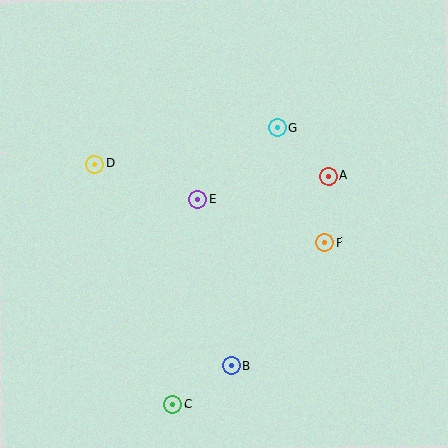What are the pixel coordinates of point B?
Point B is at (231, 366).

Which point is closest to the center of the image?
Point E at (197, 199) is closest to the center.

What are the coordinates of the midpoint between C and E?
The midpoint between C and E is at (185, 302).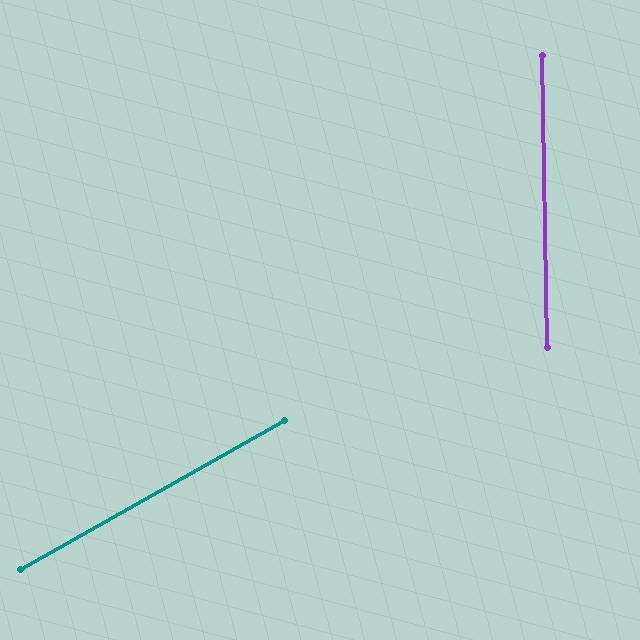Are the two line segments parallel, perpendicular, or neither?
Neither parallel nor perpendicular — they differ by about 61°.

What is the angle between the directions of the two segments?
Approximately 61 degrees.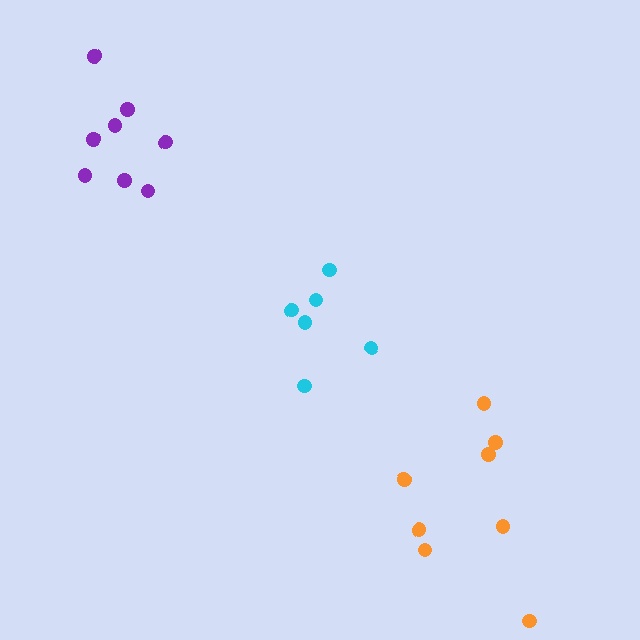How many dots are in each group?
Group 1: 6 dots, Group 2: 8 dots, Group 3: 8 dots (22 total).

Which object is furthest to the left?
The purple cluster is leftmost.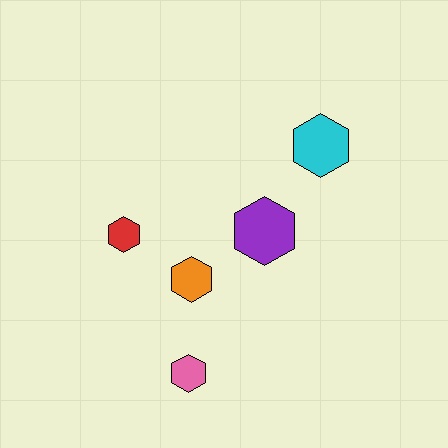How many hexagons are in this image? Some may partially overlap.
There are 5 hexagons.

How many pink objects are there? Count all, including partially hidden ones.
There is 1 pink object.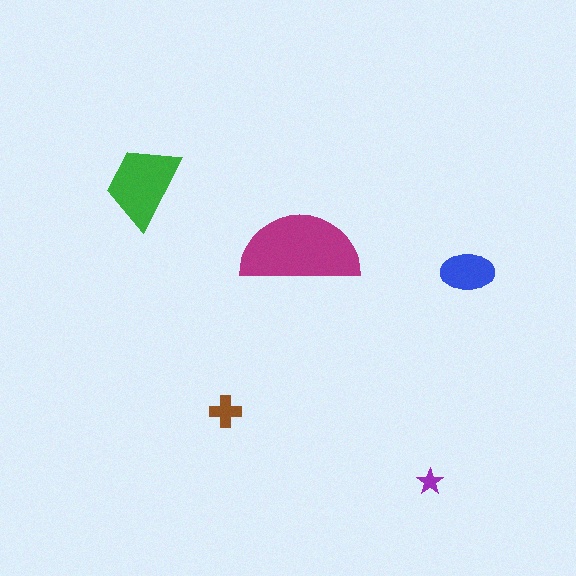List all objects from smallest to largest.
The purple star, the brown cross, the blue ellipse, the green trapezoid, the magenta semicircle.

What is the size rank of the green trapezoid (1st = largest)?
2nd.